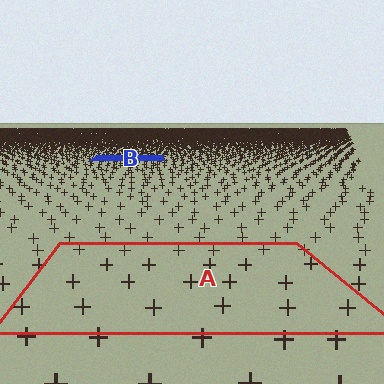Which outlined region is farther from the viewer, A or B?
Region B is farther from the viewer — the texture elements inside it appear smaller and more densely packed.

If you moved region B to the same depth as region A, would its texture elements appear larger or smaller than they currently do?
They would appear larger. At a closer depth, the same texture elements are projected at a bigger on-screen size.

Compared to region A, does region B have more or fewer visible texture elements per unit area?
Region B has more texture elements per unit area — they are packed more densely because it is farther away.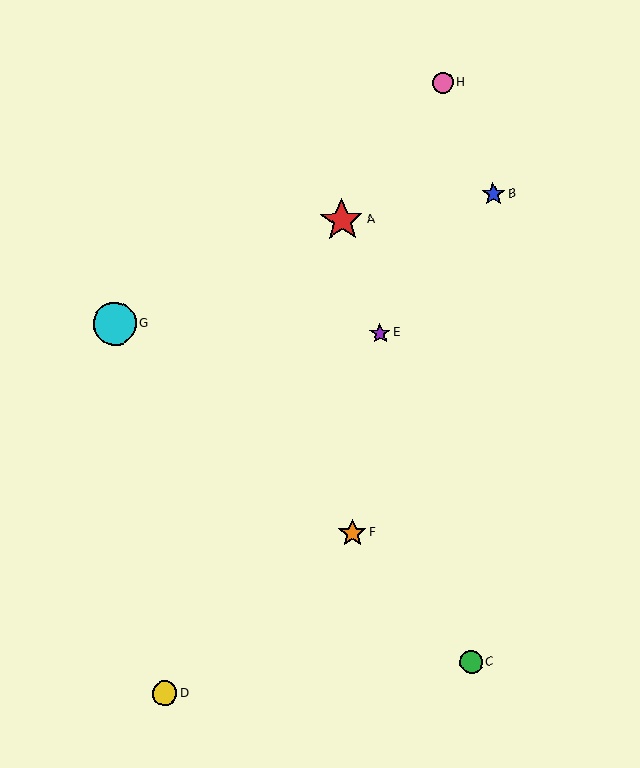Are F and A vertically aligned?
Yes, both are at x≈352.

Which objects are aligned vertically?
Objects A, F are aligned vertically.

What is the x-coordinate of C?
Object C is at x≈471.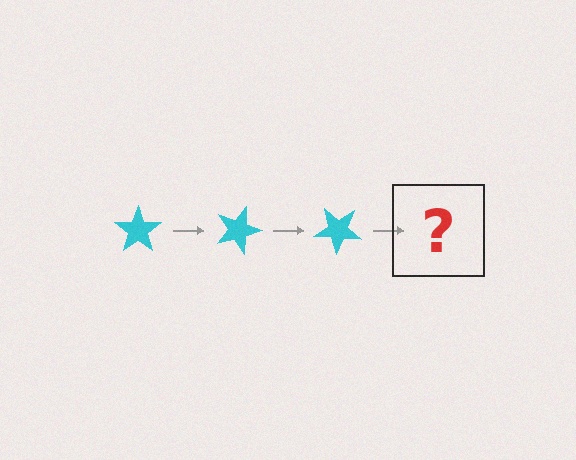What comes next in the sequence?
The next element should be a cyan star rotated 60 degrees.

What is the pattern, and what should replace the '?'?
The pattern is that the star rotates 20 degrees each step. The '?' should be a cyan star rotated 60 degrees.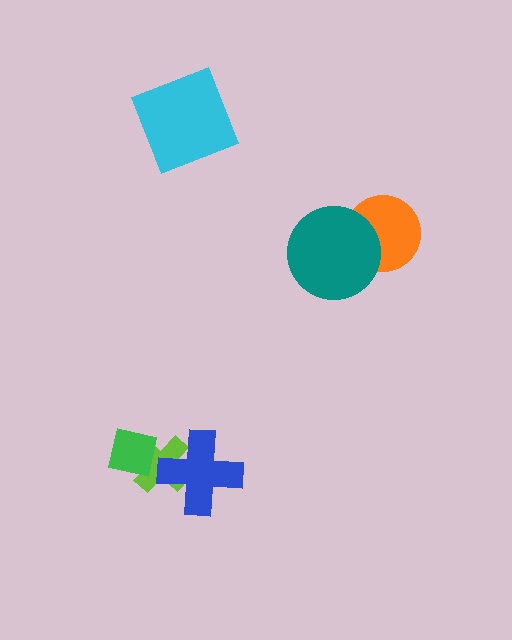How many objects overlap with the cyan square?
0 objects overlap with the cyan square.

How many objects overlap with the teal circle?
1 object overlaps with the teal circle.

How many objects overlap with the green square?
1 object overlaps with the green square.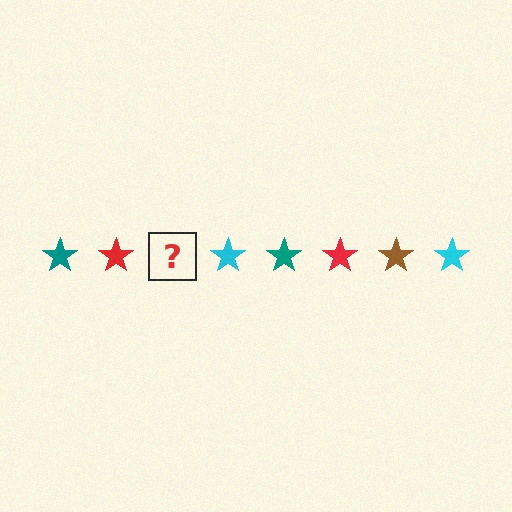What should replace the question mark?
The question mark should be replaced with a brown star.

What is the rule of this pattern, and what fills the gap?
The rule is that the pattern cycles through teal, red, brown, cyan stars. The gap should be filled with a brown star.